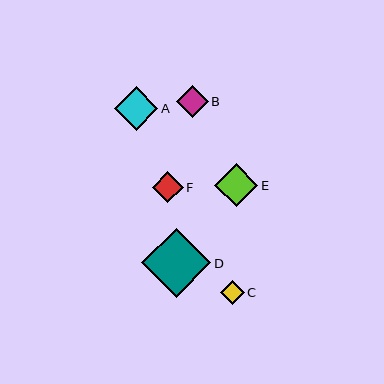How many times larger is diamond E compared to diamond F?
Diamond E is approximately 1.4 times the size of diamond F.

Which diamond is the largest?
Diamond D is the largest with a size of approximately 70 pixels.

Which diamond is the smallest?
Diamond C is the smallest with a size of approximately 24 pixels.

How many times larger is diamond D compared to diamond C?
Diamond D is approximately 2.9 times the size of diamond C.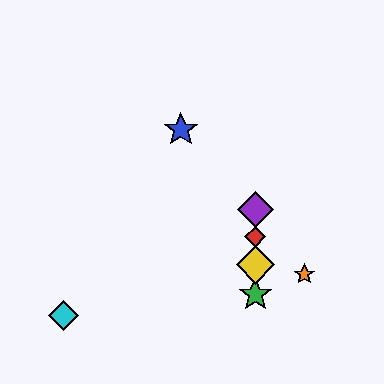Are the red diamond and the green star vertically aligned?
Yes, both are at x≈255.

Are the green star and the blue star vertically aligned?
No, the green star is at x≈255 and the blue star is at x≈181.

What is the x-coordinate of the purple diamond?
The purple diamond is at x≈255.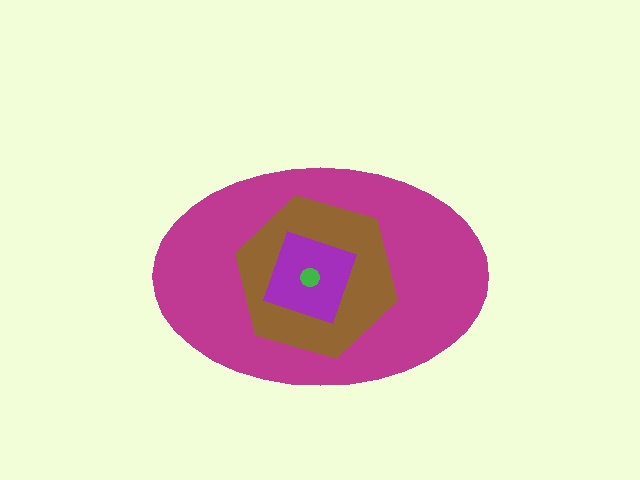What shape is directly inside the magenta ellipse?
The brown hexagon.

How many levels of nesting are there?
4.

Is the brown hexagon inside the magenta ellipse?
Yes.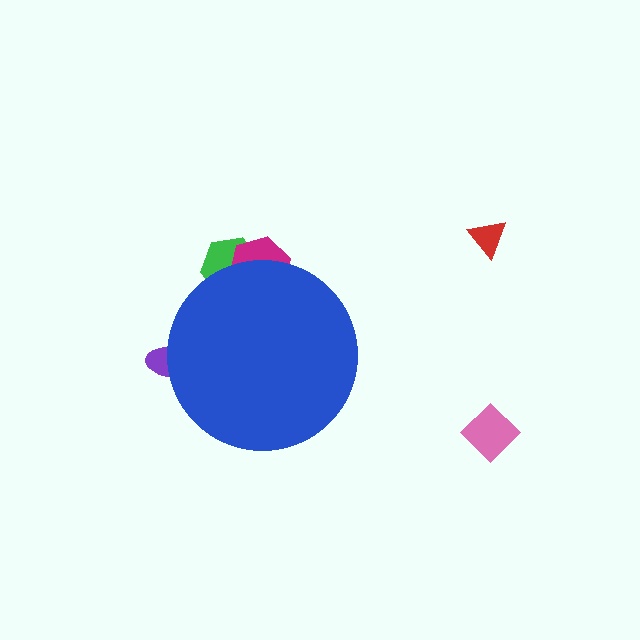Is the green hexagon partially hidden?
Yes, the green hexagon is partially hidden behind the blue circle.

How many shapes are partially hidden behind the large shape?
4 shapes are partially hidden.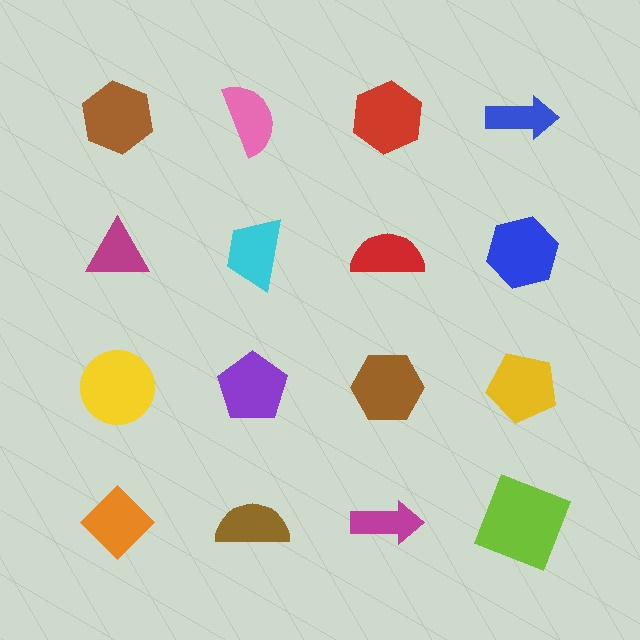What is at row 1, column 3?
A red hexagon.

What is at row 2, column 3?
A red semicircle.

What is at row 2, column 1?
A magenta triangle.